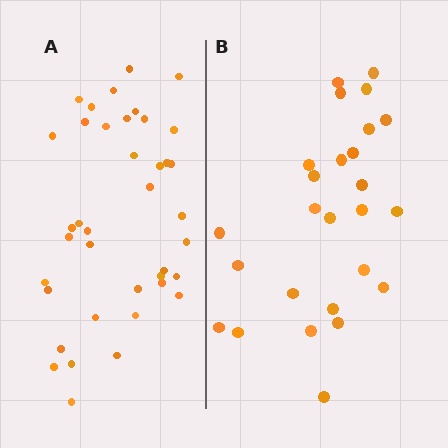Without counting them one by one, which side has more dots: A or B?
Region A (the left region) has more dots.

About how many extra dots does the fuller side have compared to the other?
Region A has approximately 15 more dots than region B.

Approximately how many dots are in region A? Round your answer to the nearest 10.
About 40 dots. (The exact count is 39, which rounds to 40.)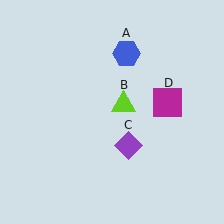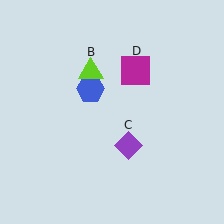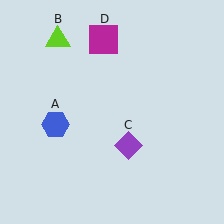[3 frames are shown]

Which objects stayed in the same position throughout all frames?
Purple diamond (object C) remained stationary.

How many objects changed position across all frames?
3 objects changed position: blue hexagon (object A), lime triangle (object B), magenta square (object D).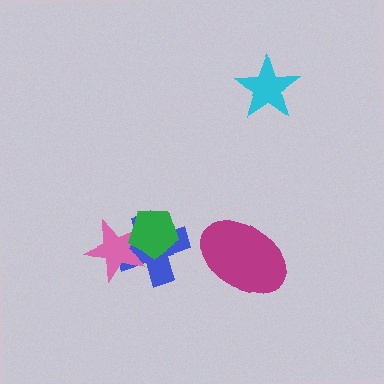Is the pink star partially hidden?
Yes, it is partially covered by another shape.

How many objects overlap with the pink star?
2 objects overlap with the pink star.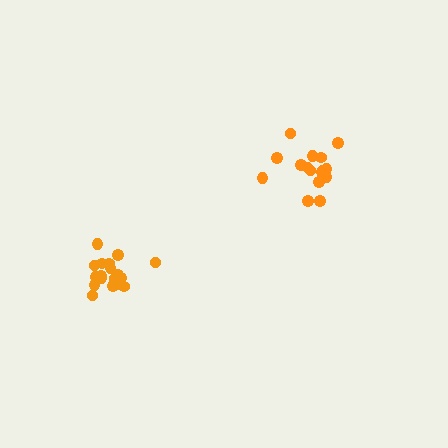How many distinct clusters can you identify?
There are 2 distinct clusters.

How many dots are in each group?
Group 1: 16 dots, Group 2: 18 dots (34 total).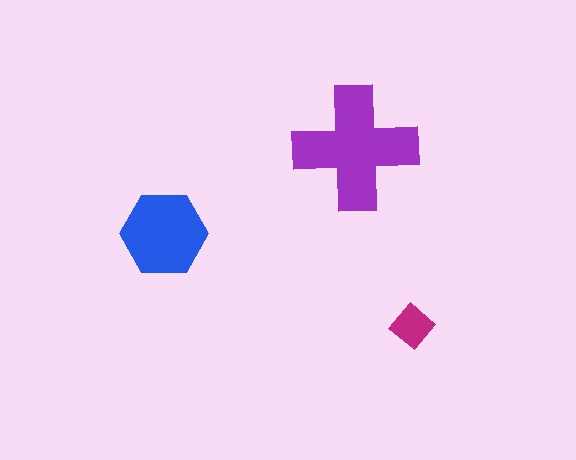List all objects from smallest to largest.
The magenta diamond, the blue hexagon, the purple cross.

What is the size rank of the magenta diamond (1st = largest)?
3rd.